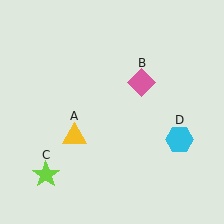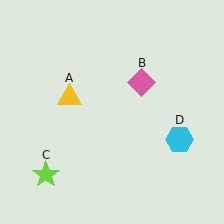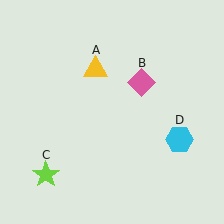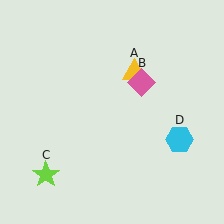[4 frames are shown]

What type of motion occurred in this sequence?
The yellow triangle (object A) rotated clockwise around the center of the scene.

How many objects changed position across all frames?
1 object changed position: yellow triangle (object A).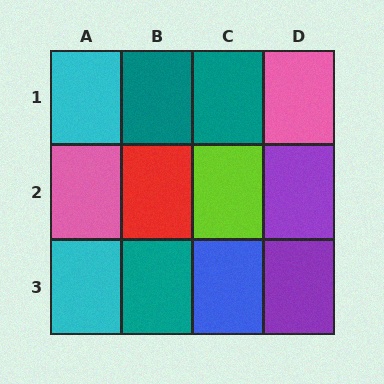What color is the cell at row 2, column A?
Pink.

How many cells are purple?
2 cells are purple.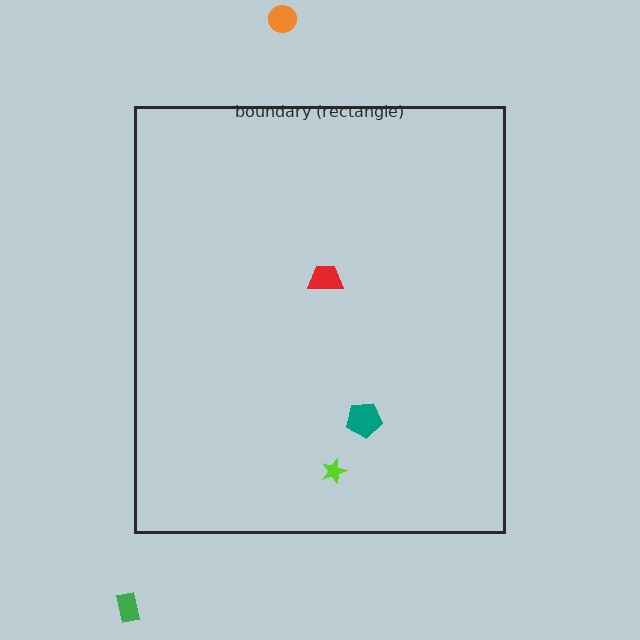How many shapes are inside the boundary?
3 inside, 2 outside.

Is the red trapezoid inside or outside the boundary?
Inside.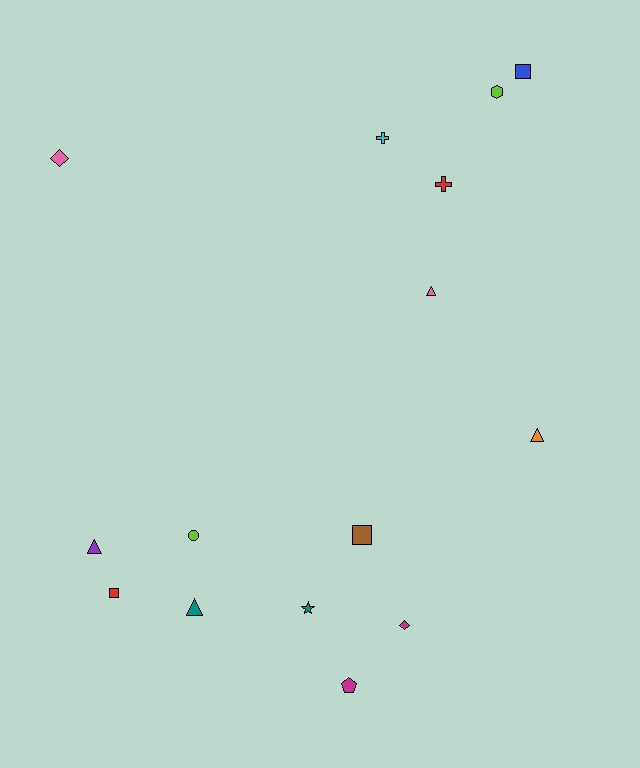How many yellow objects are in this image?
There are no yellow objects.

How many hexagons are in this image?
There is 1 hexagon.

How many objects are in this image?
There are 15 objects.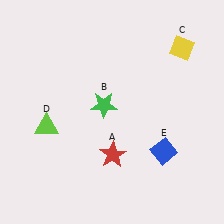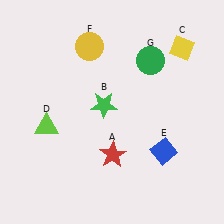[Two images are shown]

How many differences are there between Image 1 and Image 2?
There are 2 differences between the two images.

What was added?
A yellow circle (F), a green circle (G) were added in Image 2.